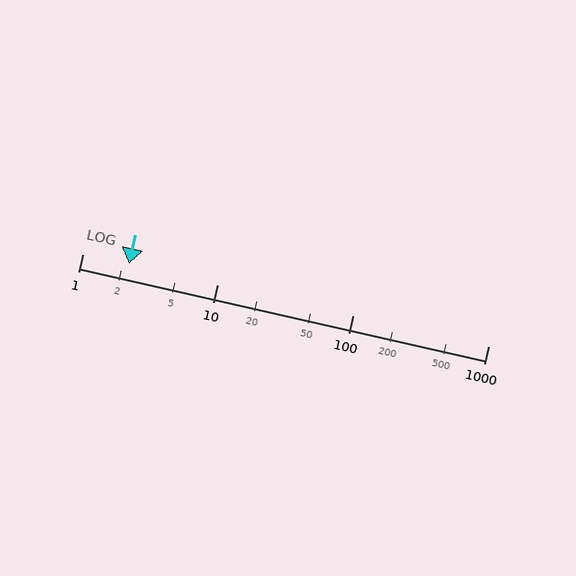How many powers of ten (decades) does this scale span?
The scale spans 3 decades, from 1 to 1000.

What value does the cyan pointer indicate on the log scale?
The pointer indicates approximately 2.2.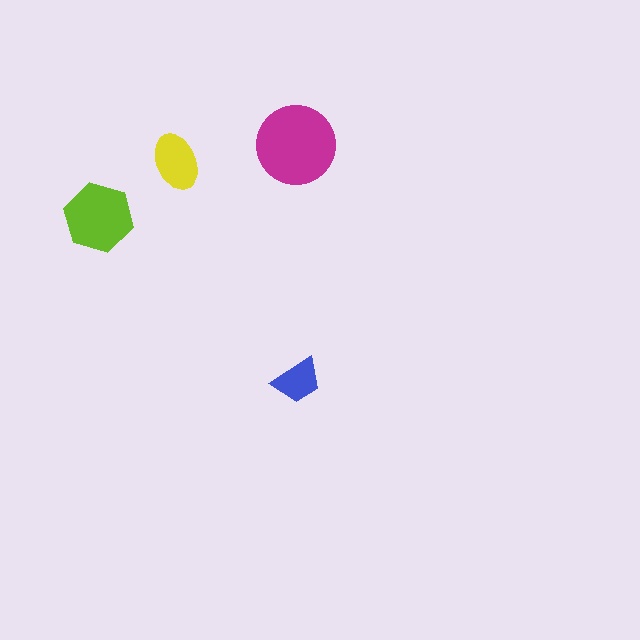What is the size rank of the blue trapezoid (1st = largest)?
4th.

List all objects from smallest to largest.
The blue trapezoid, the yellow ellipse, the lime hexagon, the magenta circle.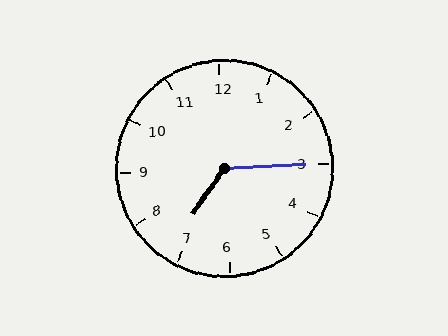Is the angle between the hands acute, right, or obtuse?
It is obtuse.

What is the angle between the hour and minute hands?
Approximately 128 degrees.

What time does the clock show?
7:15.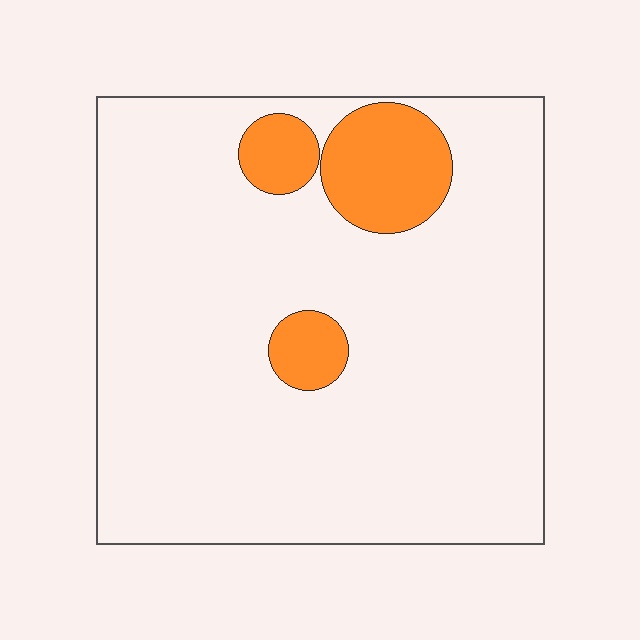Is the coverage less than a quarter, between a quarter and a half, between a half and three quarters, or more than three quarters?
Less than a quarter.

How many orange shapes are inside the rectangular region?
3.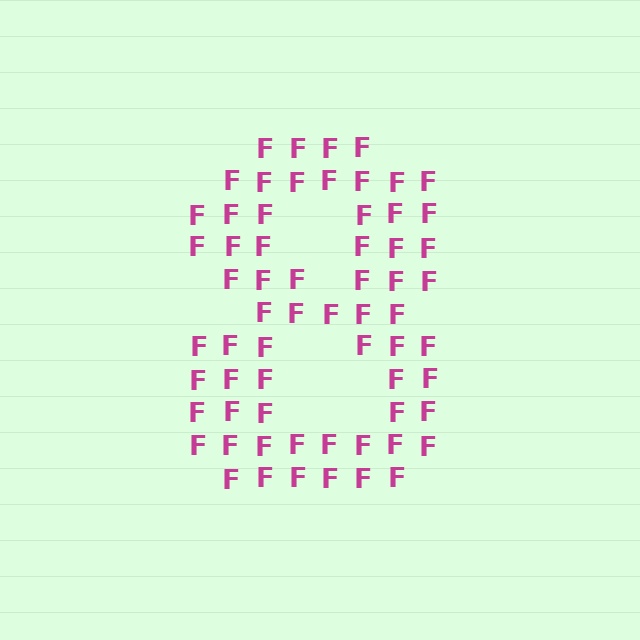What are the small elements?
The small elements are letter F's.